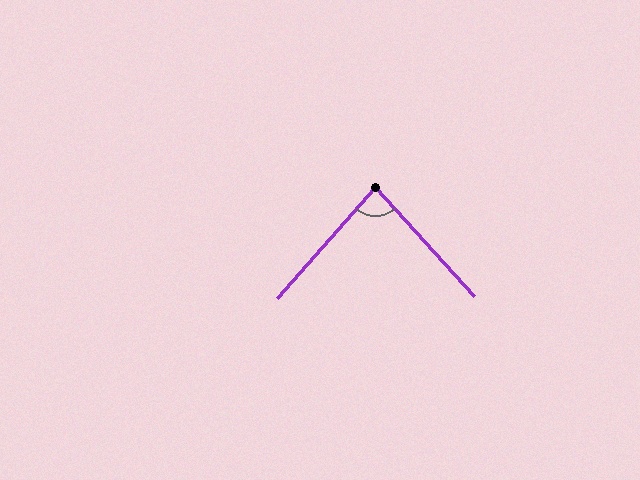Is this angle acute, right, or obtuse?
It is acute.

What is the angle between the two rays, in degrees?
Approximately 84 degrees.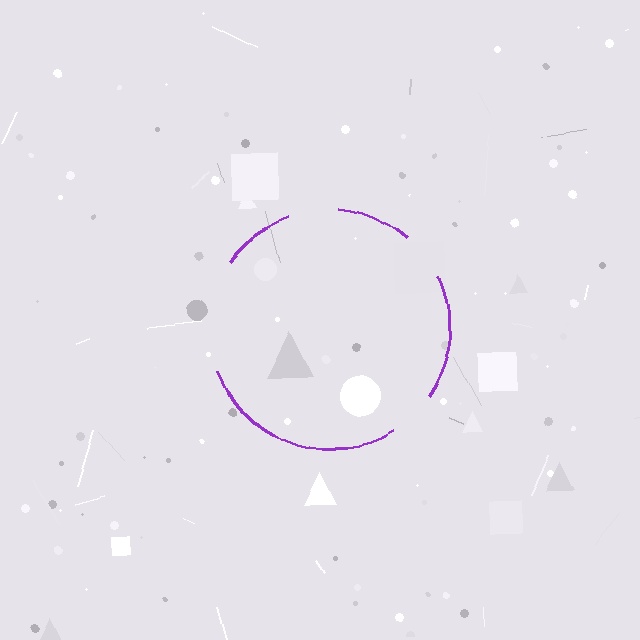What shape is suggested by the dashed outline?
The dashed outline suggests a circle.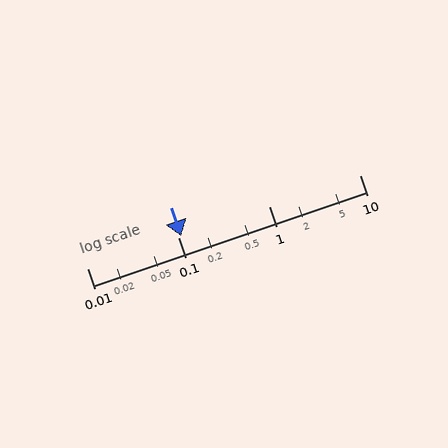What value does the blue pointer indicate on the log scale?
The pointer indicates approximately 0.11.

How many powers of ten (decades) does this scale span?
The scale spans 3 decades, from 0.01 to 10.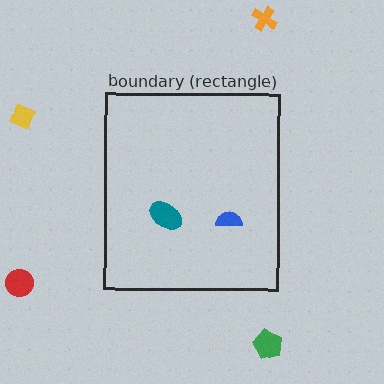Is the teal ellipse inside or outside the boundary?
Inside.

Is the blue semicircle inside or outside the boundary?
Inside.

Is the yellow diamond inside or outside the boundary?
Outside.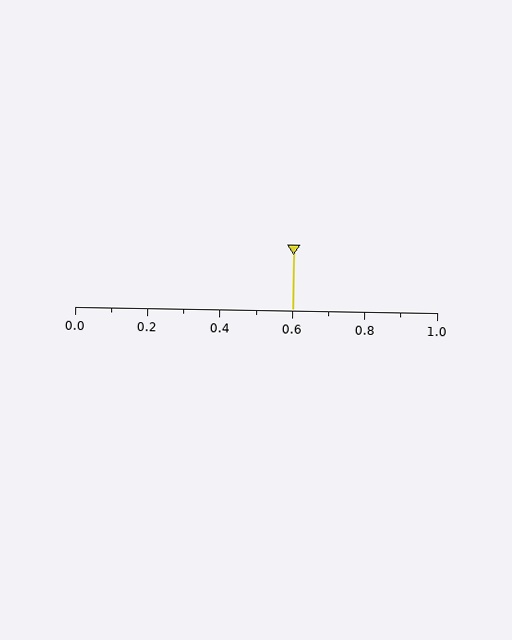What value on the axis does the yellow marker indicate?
The marker indicates approximately 0.6.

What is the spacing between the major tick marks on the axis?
The major ticks are spaced 0.2 apart.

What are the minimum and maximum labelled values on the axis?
The axis runs from 0.0 to 1.0.